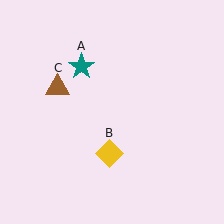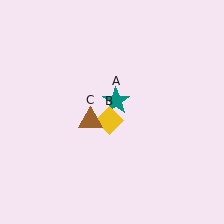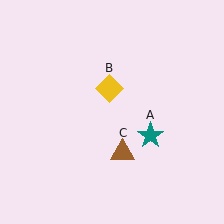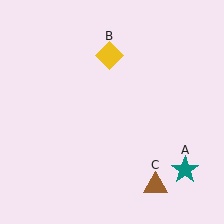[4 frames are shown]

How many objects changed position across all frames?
3 objects changed position: teal star (object A), yellow diamond (object B), brown triangle (object C).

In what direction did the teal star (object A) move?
The teal star (object A) moved down and to the right.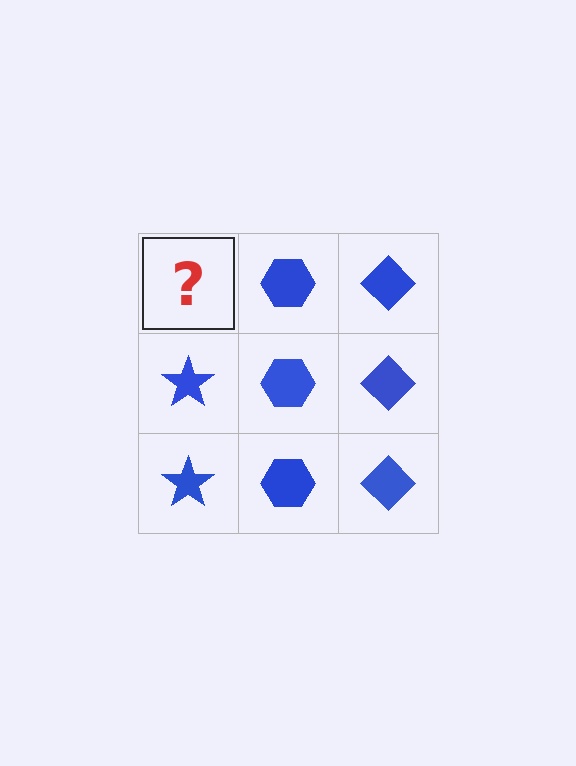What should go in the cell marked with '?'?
The missing cell should contain a blue star.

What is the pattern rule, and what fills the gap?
The rule is that each column has a consistent shape. The gap should be filled with a blue star.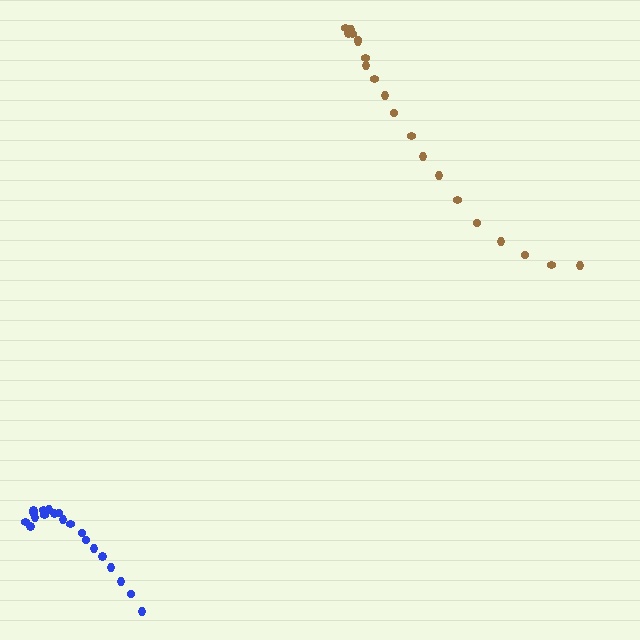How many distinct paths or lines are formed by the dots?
There are 2 distinct paths.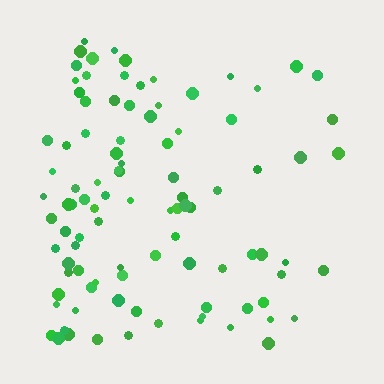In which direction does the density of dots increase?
From right to left, with the left side densest.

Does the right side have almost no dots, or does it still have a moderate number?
Still a moderate number, just noticeably fewer than the left.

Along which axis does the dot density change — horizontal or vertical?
Horizontal.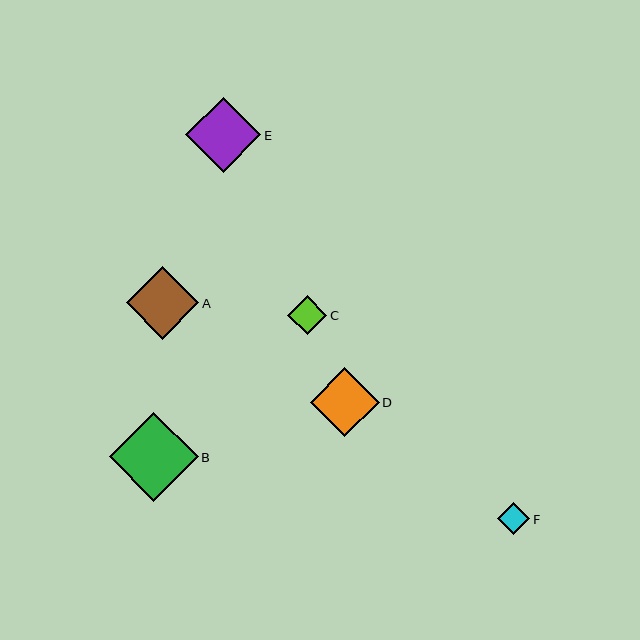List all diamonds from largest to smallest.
From largest to smallest: B, E, A, D, C, F.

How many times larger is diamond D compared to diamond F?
Diamond D is approximately 2.2 times the size of diamond F.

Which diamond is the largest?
Diamond B is the largest with a size of approximately 89 pixels.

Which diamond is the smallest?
Diamond F is the smallest with a size of approximately 32 pixels.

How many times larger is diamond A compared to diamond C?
Diamond A is approximately 1.9 times the size of diamond C.